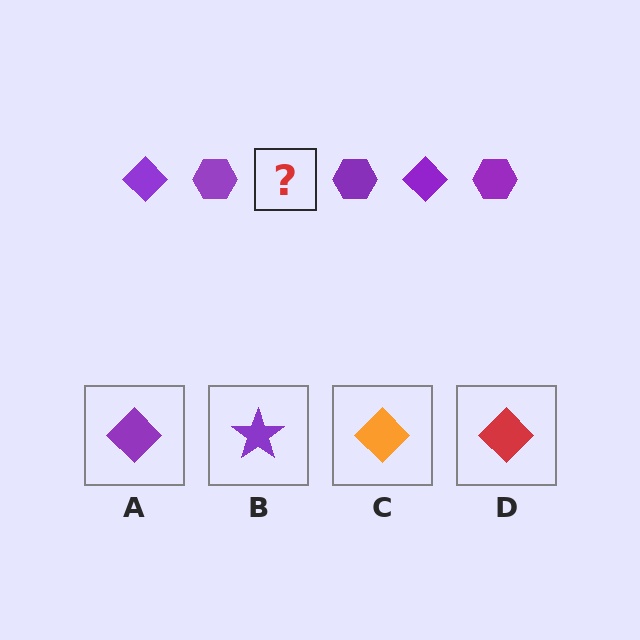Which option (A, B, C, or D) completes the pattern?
A.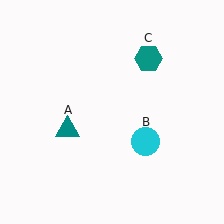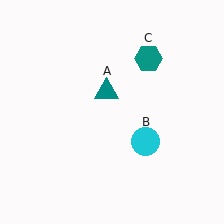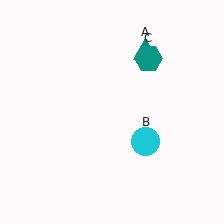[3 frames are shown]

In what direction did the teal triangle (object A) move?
The teal triangle (object A) moved up and to the right.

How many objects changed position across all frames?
1 object changed position: teal triangle (object A).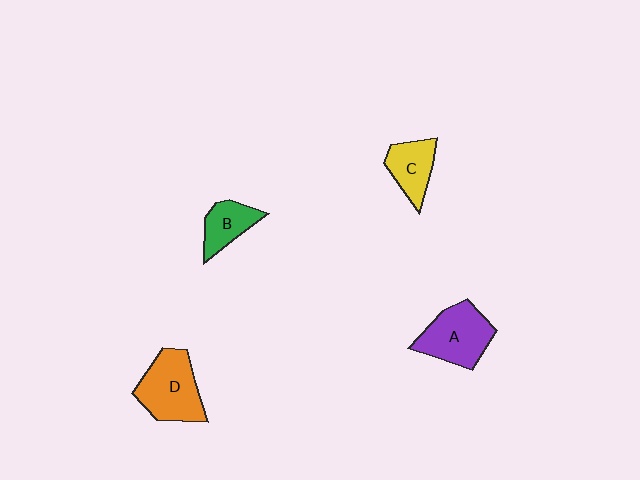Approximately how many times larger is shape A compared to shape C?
Approximately 1.5 times.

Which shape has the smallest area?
Shape B (green).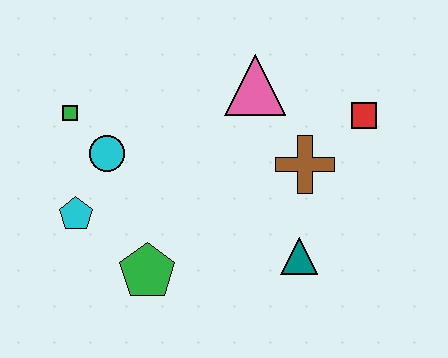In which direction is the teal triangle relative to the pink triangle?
The teal triangle is below the pink triangle.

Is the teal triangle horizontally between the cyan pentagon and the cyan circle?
No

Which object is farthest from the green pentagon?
The red square is farthest from the green pentagon.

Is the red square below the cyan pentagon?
No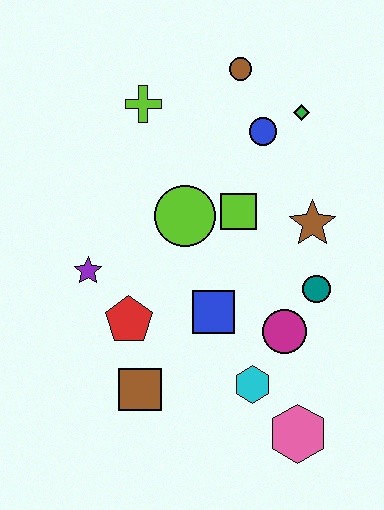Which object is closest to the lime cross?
The brown circle is closest to the lime cross.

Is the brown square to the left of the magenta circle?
Yes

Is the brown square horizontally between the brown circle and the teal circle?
No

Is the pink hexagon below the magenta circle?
Yes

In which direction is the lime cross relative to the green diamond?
The lime cross is to the left of the green diamond.